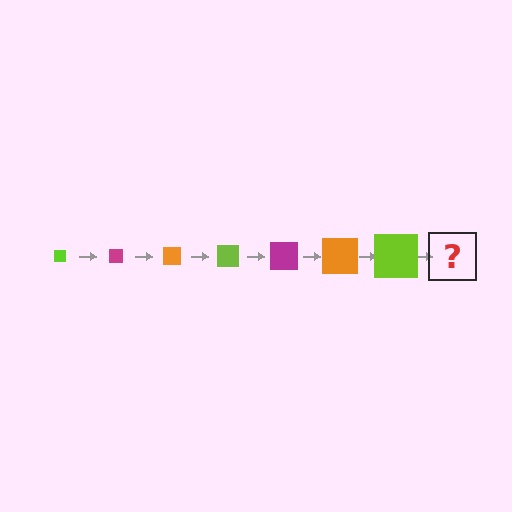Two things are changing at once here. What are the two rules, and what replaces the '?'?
The two rules are that the square grows larger each step and the color cycles through lime, magenta, and orange. The '?' should be a magenta square, larger than the previous one.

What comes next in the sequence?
The next element should be a magenta square, larger than the previous one.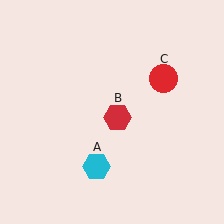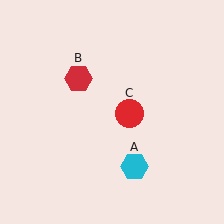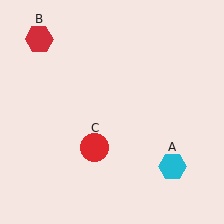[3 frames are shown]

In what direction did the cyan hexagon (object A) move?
The cyan hexagon (object A) moved right.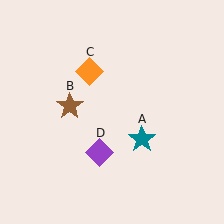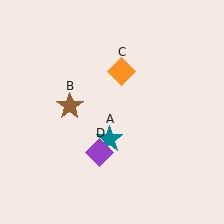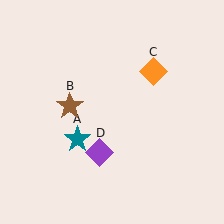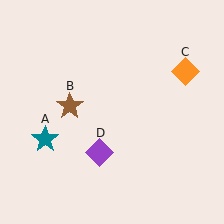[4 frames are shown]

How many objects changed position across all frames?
2 objects changed position: teal star (object A), orange diamond (object C).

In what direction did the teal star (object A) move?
The teal star (object A) moved left.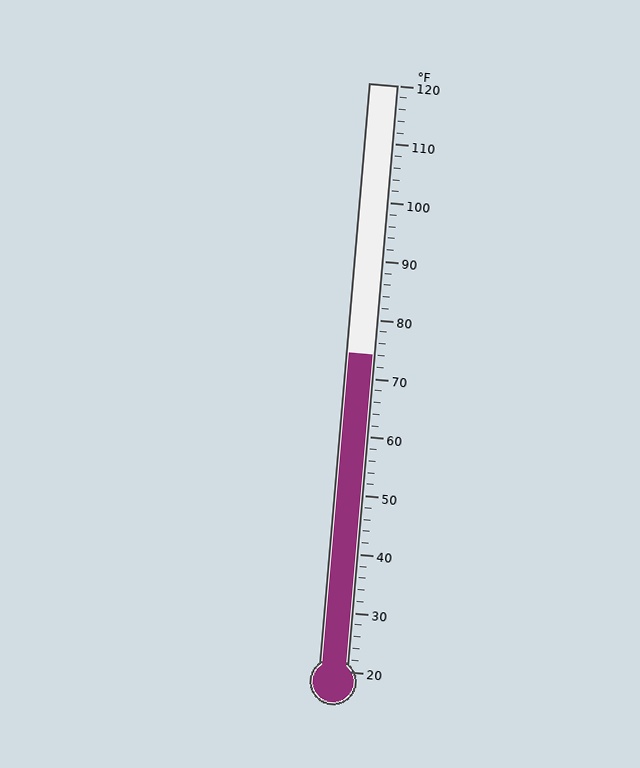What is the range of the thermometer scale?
The thermometer scale ranges from 20°F to 120°F.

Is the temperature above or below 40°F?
The temperature is above 40°F.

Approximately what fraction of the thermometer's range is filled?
The thermometer is filled to approximately 55% of its range.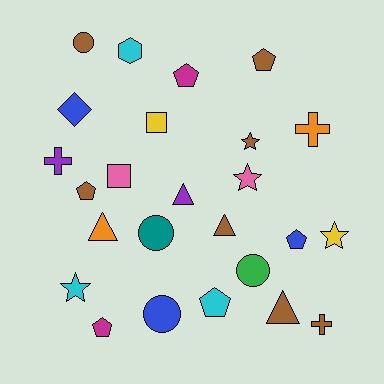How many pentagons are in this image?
There are 6 pentagons.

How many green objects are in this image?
There is 1 green object.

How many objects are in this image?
There are 25 objects.